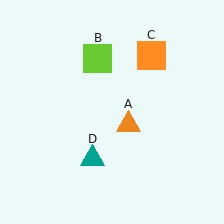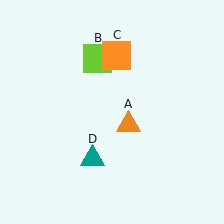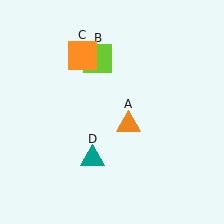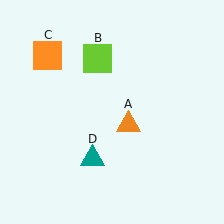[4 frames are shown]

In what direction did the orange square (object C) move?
The orange square (object C) moved left.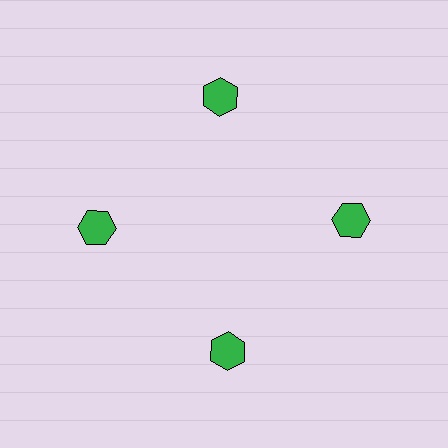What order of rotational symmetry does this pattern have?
This pattern has 4-fold rotational symmetry.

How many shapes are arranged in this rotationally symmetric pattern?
There are 4 shapes, arranged in 4 groups of 1.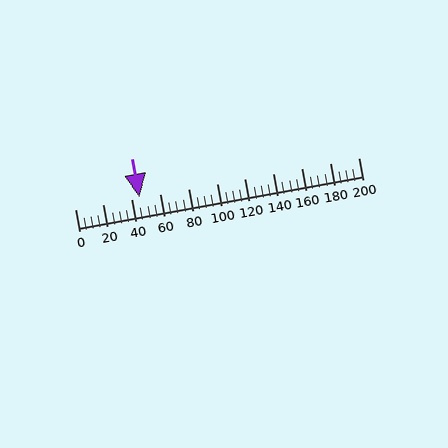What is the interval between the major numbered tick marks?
The major tick marks are spaced 20 units apart.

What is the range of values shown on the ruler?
The ruler shows values from 0 to 200.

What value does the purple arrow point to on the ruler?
The purple arrow points to approximately 45.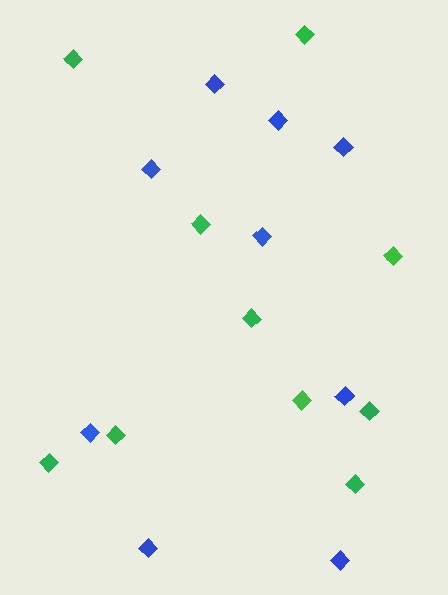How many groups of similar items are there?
There are 2 groups: one group of blue diamonds (9) and one group of green diamonds (10).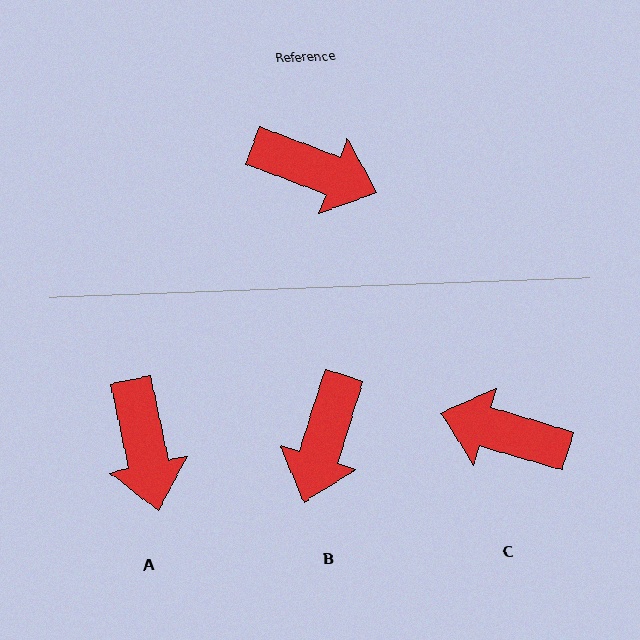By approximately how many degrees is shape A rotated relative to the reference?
Approximately 57 degrees clockwise.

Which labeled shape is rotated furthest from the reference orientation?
C, about 176 degrees away.